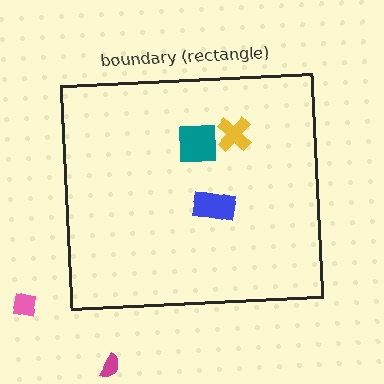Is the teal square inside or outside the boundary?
Inside.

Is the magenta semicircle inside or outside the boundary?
Outside.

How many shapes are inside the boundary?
3 inside, 2 outside.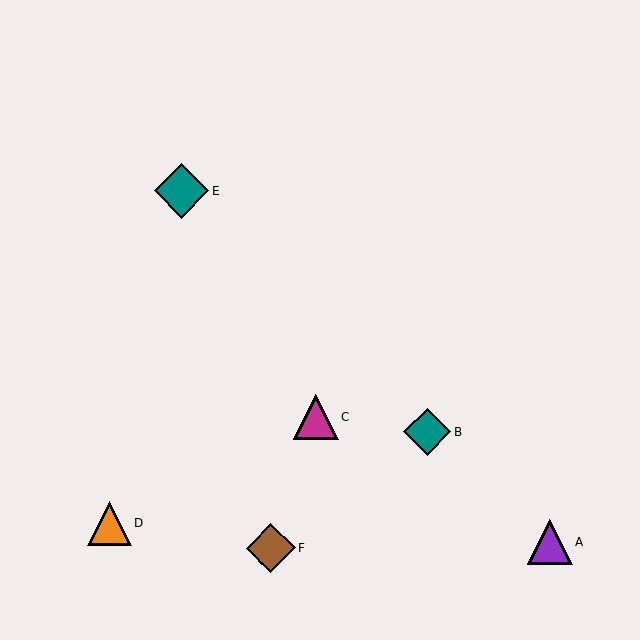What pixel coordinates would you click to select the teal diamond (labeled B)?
Click at (427, 432) to select the teal diamond B.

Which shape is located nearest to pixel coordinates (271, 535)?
The brown diamond (labeled F) at (271, 548) is nearest to that location.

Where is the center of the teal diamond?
The center of the teal diamond is at (182, 191).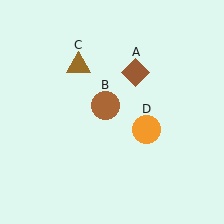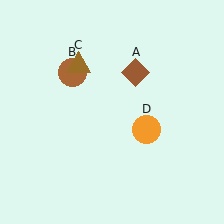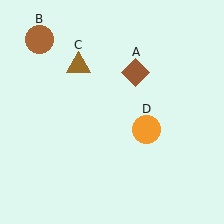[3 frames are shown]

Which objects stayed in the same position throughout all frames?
Brown diamond (object A) and brown triangle (object C) and orange circle (object D) remained stationary.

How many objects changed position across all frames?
1 object changed position: brown circle (object B).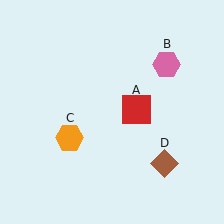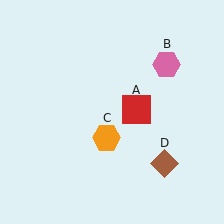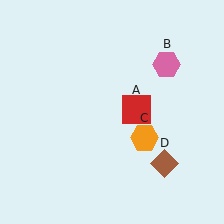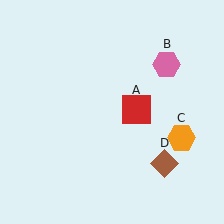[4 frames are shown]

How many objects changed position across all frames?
1 object changed position: orange hexagon (object C).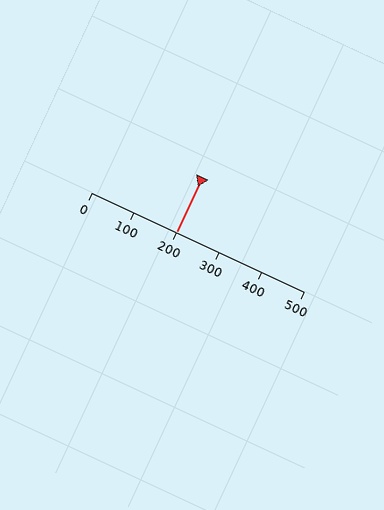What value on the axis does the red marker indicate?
The marker indicates approximately 200.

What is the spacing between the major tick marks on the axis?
The major ticks are spaced 100 apart.